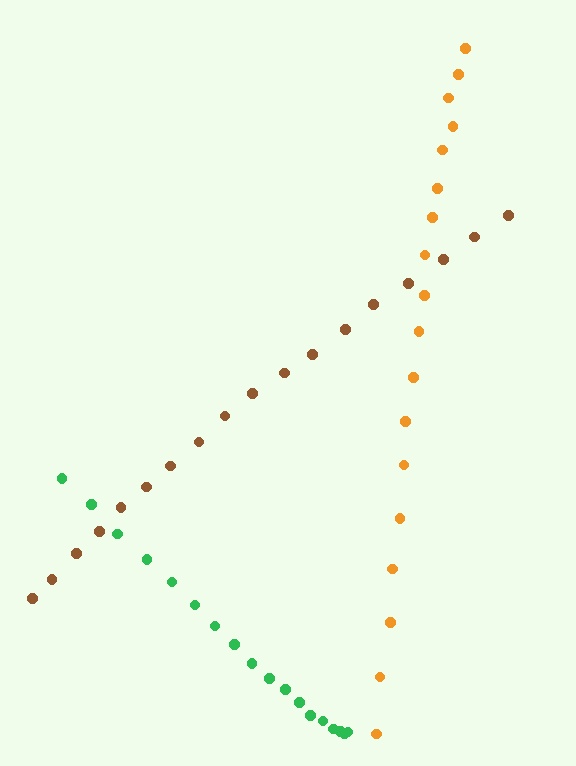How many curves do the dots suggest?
There are 3 distinct paths.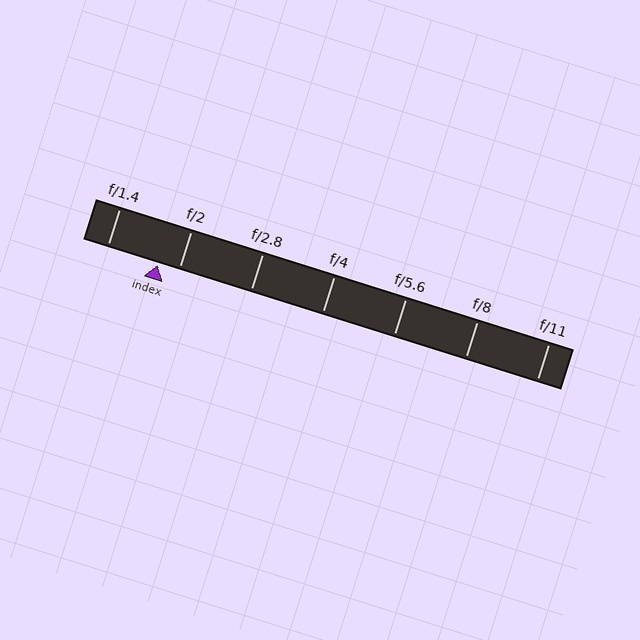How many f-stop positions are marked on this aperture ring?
There are 7 f-stop positions marked.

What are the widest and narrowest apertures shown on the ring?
The widest aperture shown is f/1.4 and the narrowest is f/11.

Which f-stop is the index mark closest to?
The index mark is closest to f/2.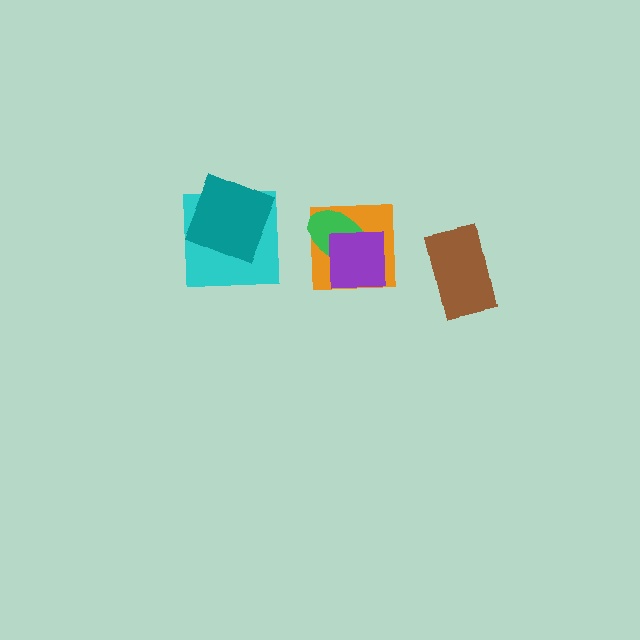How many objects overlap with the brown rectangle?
0 objects overlap with the brown rectangle.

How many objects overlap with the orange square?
2 objects overlap with the orange square.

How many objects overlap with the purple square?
2 objects overlap with the purple square.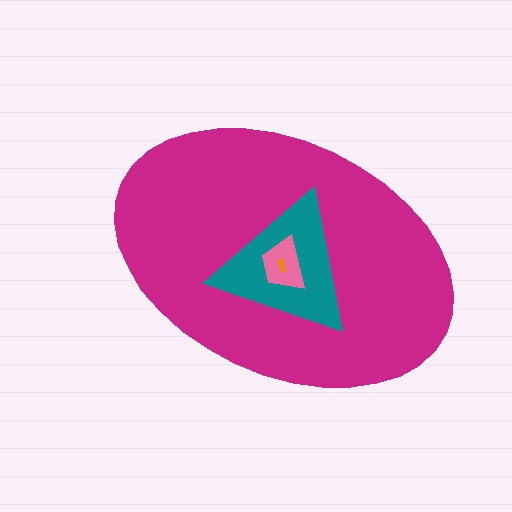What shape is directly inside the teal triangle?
The pink trapezoid.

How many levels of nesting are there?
4.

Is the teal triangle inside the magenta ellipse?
Yes.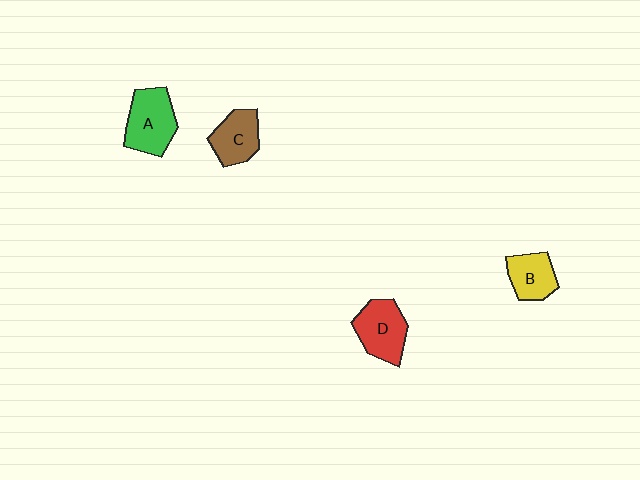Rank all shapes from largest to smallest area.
From largest to smallest: A (green), D (red), C (brown), B (yellow).